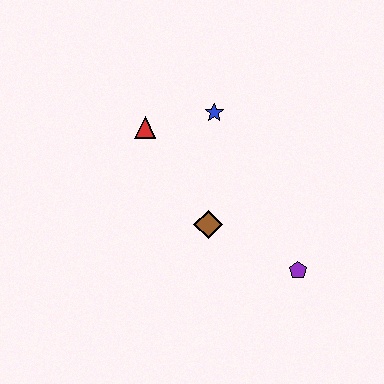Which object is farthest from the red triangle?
The purple pentagon is farthest from the red triangle.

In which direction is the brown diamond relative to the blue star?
The brown diamond is below the blue star.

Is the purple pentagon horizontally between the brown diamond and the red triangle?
No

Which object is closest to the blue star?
The red triangle is closest to the blue star.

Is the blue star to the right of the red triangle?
Yes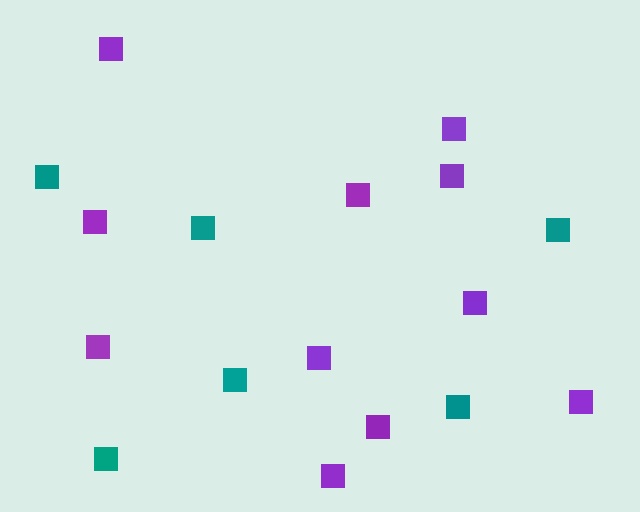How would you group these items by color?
There are 2 groups: one group of teal squares (6) and one group of purple squares (11).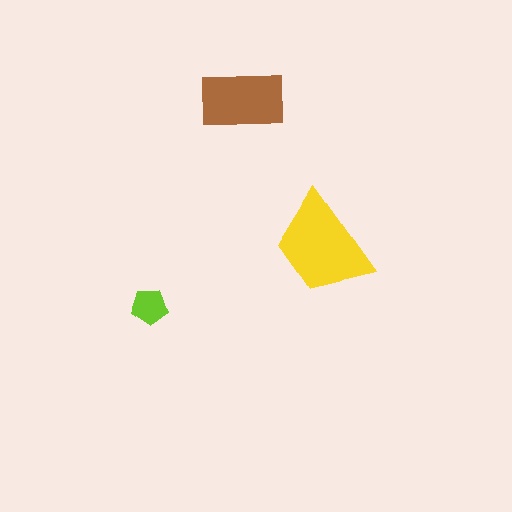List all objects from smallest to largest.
The lime pentagon, the brown rectangle, the yellow trapezoid.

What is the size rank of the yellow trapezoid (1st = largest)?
1st.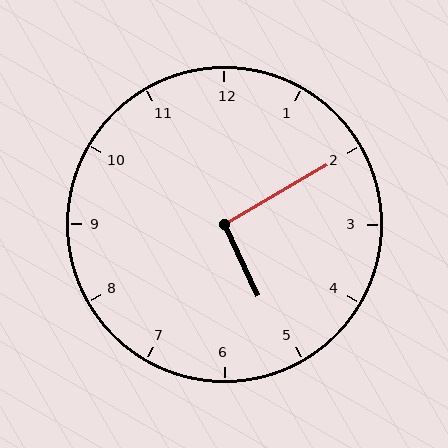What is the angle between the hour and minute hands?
Approximately 95 degrees.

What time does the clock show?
5:10.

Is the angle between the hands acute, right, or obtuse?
It is right.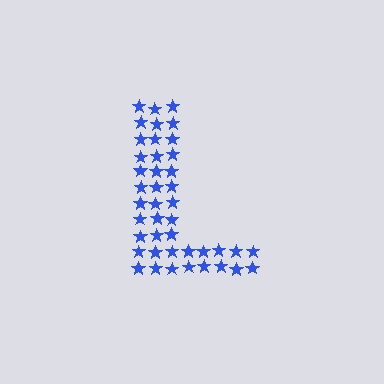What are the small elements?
The small elements are stars.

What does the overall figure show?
The overall figure shows the letter L.